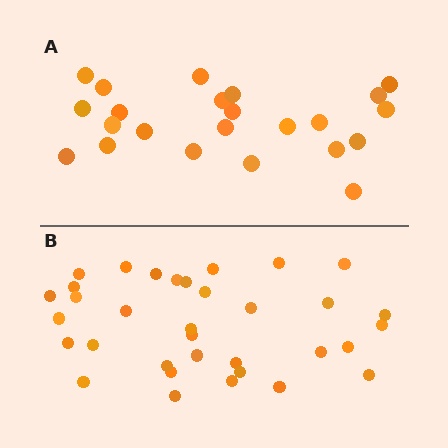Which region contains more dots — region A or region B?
Region B (the bottom region) has more dots.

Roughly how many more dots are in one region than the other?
Region B has roughly 12 or so more dots than region A.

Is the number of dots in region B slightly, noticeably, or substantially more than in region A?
Region B has substantially more. The ratio is roughly 1.5 to 1.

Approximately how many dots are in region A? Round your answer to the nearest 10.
About 20 dots. (The exact count is 23, which rounds to 20.)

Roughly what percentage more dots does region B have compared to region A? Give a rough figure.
About 50% more.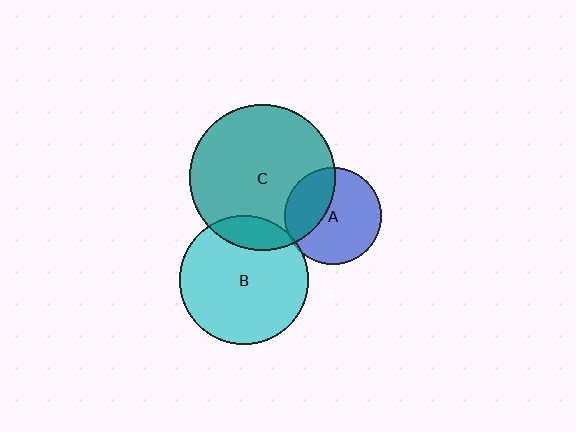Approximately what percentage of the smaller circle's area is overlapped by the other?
Approximately 5%.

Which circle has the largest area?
Circle C (teal).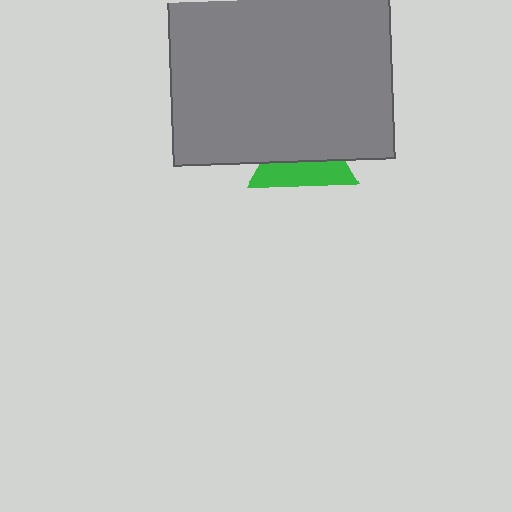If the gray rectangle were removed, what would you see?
You would see the complete green triangle.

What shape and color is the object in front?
The object in front is a gray rectangle.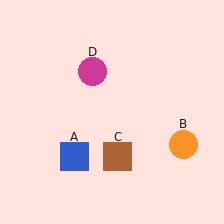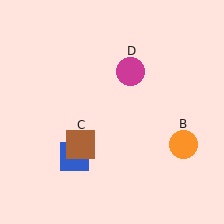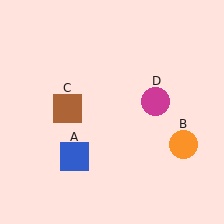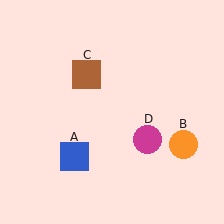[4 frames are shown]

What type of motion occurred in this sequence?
The brown square (object C), magenta circle (object D) rotated clockwise around the center of the scene.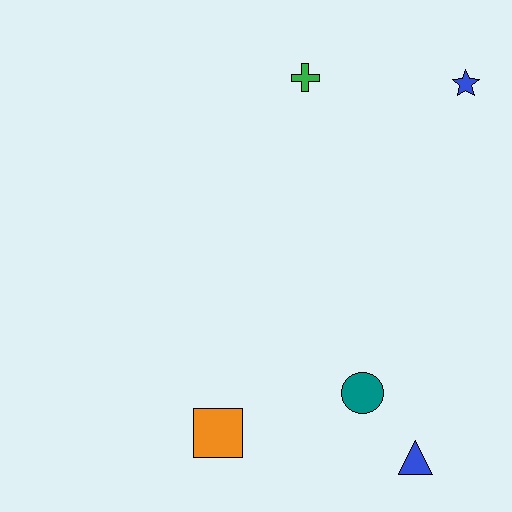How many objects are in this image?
There are 5 objects.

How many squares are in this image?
There is 1 square.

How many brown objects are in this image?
There are no brown objects.